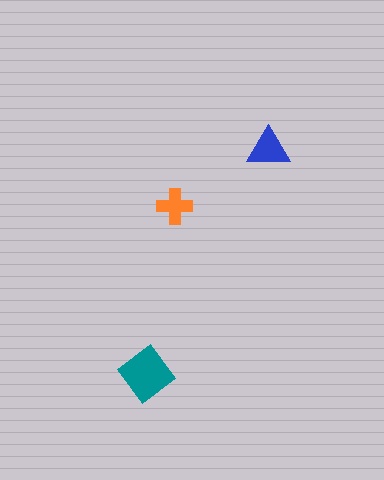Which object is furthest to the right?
The blue triangle is rightmost.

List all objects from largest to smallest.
The teal diamond, the blue triangle, the orange cross.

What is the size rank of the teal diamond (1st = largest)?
1st.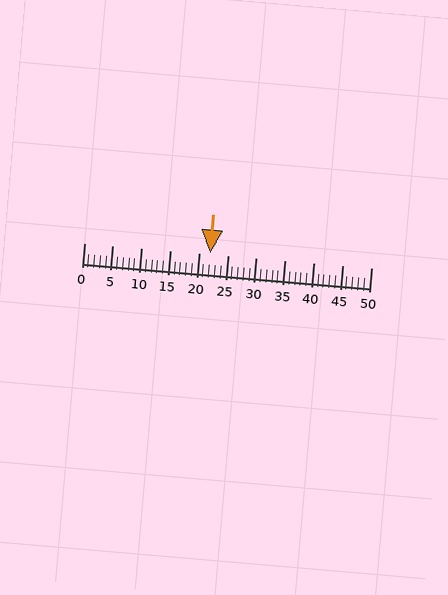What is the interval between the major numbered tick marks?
The major tick marks are spaced 5 units apart.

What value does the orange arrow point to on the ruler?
The orange arrow points to approximately 22.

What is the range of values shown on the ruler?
The ruler shows values from 0 to 50.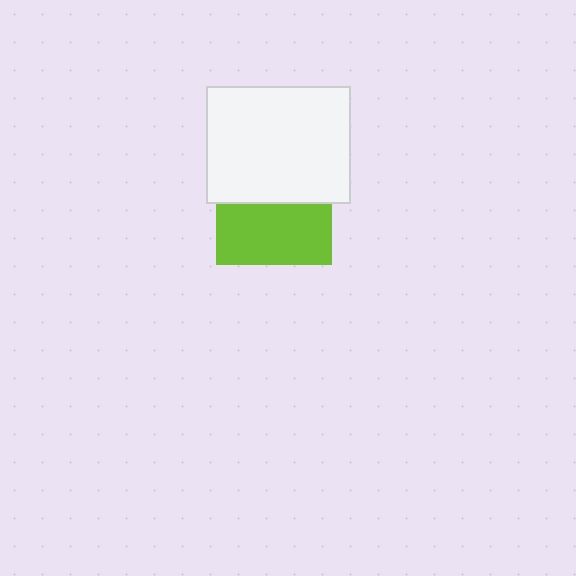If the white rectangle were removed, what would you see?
You would see the complete lime square.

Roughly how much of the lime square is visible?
About half of it is visible (roughly 53%).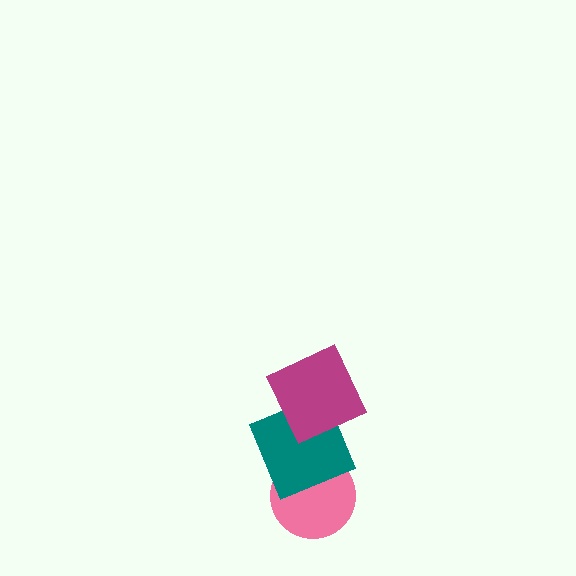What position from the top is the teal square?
The teal square is 2nd from the top.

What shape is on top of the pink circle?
The teal square is on top of the pink circle.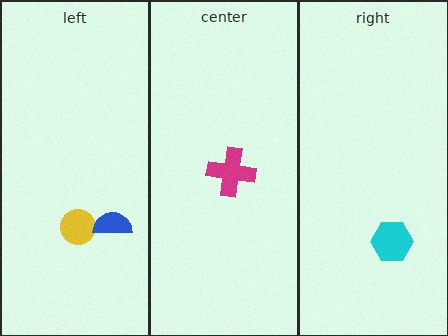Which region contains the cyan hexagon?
The right region.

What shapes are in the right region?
The cyan hexagon.